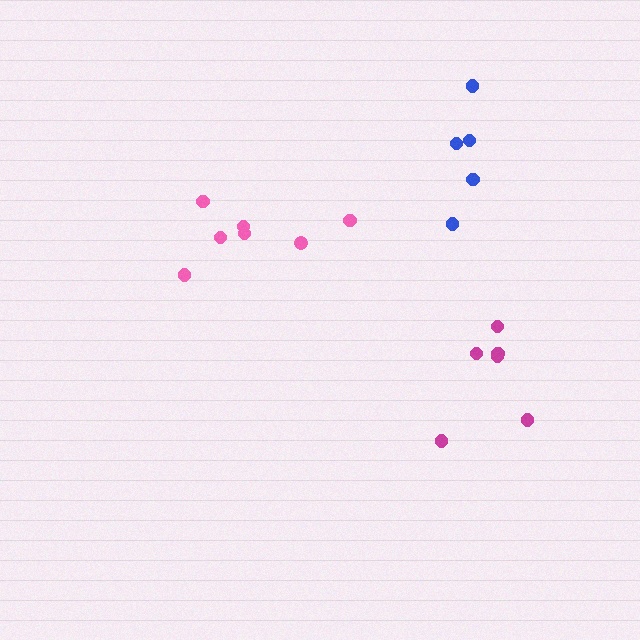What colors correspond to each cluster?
The clusters are colored: blue, pink, magenta.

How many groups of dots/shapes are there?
There are 3 groups.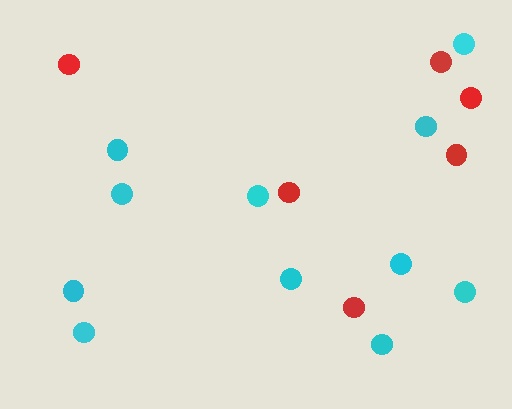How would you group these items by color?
There are 2 groups: one group of red circles (6) and one group of cyan circles (11).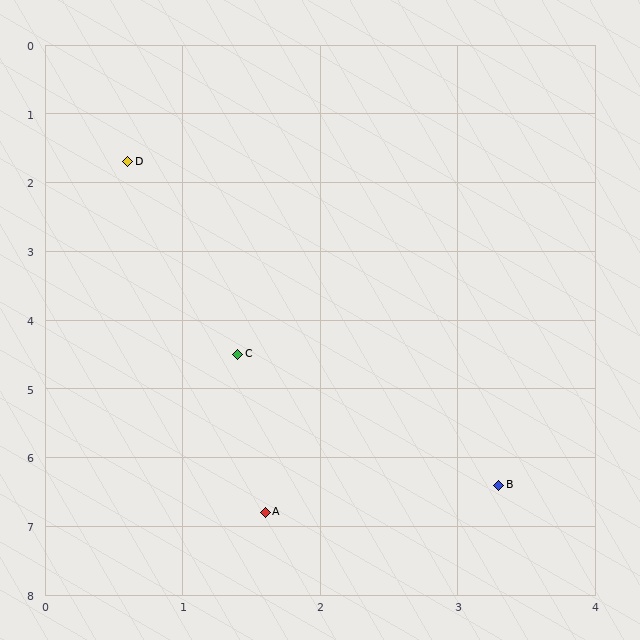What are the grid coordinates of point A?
Point A is at approximately (1.6, 6.8).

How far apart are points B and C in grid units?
Points B and C are about 2.7 grid units apart.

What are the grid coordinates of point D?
Point D is at approximately (0.6, 1.7).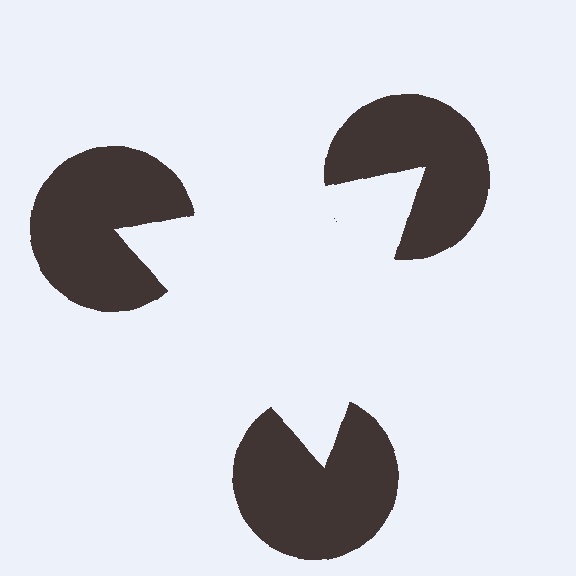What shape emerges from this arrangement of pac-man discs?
An illusory triangle — its edges are inferred from the aligned wedge cuts in the pac-man discs, not physically drawn.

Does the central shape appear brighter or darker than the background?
It typically appears slightly brighter than the background, even though no actual brightness change is drawn.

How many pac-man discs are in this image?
There are 3 — one at each vertex of the illusory triangle.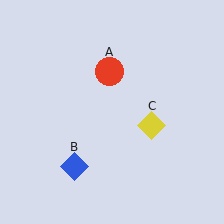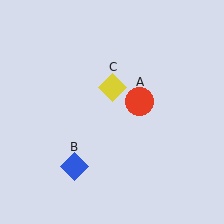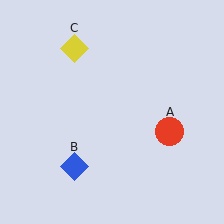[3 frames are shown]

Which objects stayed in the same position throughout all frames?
Blue diamond (object B) remained stationary.